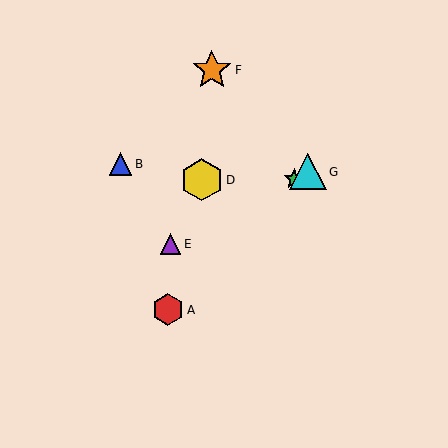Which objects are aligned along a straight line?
Objects C, E, G are aligned along a straight line.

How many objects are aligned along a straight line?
3 objects (C, E, G) are aligned along a straight line.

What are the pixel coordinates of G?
Object G is at (308, 172).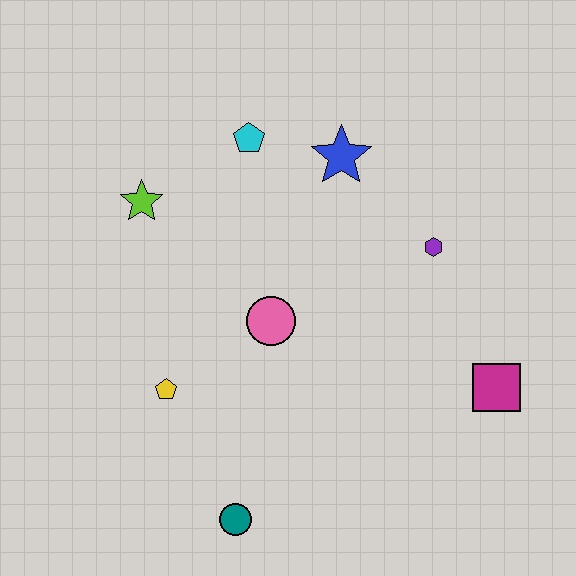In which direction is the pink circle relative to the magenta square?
The pink circle is to the left of the magenta square.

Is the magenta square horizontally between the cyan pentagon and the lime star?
No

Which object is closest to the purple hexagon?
The blue star is closest to the purple hexagon.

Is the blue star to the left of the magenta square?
Yes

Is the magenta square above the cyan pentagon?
No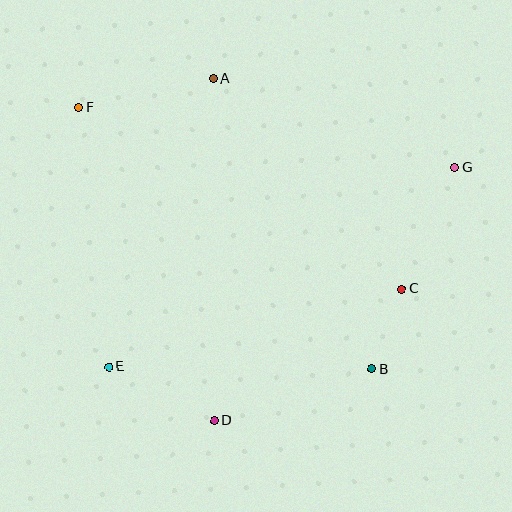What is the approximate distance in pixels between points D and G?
The distance between D and G is approximately 349 pixels.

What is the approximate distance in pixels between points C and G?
The distance between C and G is approximately 132 pixels.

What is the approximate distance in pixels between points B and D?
The distance between B and D is approximately 165 pixels.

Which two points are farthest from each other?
Points E and G are farthest from each other.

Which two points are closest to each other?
Points B and C are closest to each other.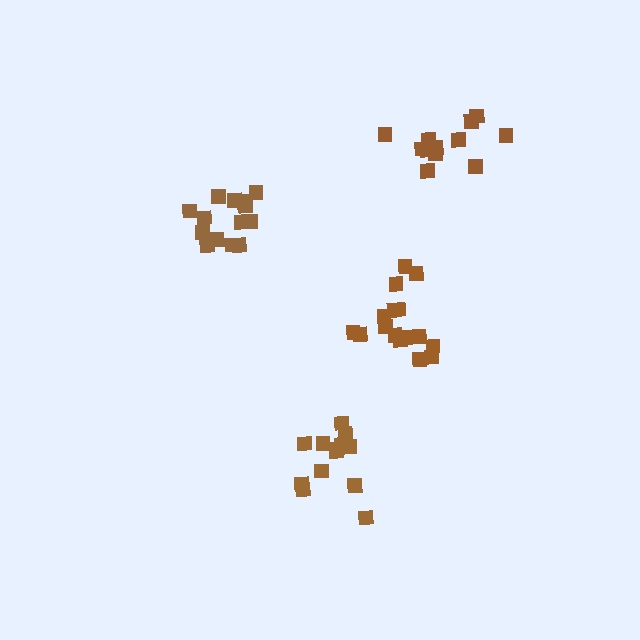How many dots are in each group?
Group 1: 13 dots, Group 2: 14 dots, Group 3: 16 dots, Group 4: 13 dots (56 total).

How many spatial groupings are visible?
There are 4 spatial groupings.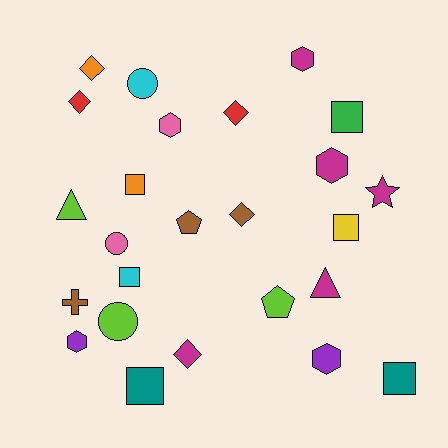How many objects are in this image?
There are 25 objects.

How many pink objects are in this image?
There are 2 pink objects.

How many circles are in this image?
There are 3 circles.